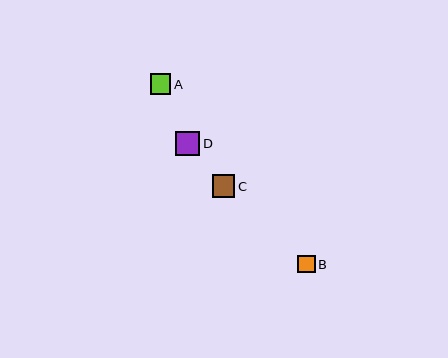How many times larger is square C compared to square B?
Square C is approximately 1.3 times the size of square B.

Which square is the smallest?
Square B is the smallest with a size of approximately 17 pixels.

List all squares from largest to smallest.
From largest to smallest: D, C, A, B.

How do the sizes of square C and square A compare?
Square C and square A are approximately the same size.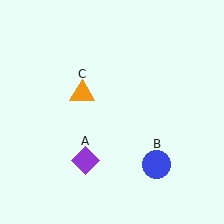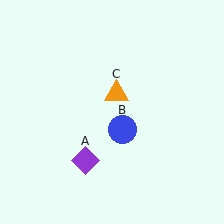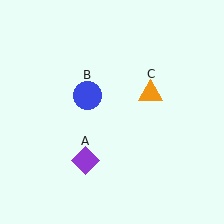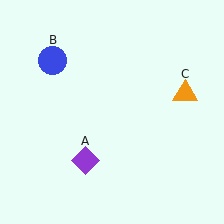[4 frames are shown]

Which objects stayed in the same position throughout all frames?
Purple diamond (object A) remained stationary.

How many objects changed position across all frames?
2 objects changed position: blue circle (object B), orange triangle (object C).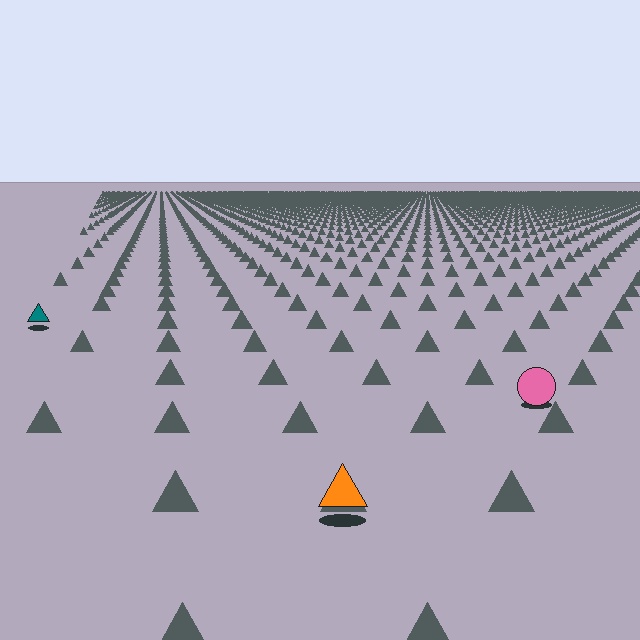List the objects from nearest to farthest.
From nearest to farthest: the orange triangle, the pink circle, the teal triangle.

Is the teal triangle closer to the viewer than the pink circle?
No. The pink circle is closer — you can tell from the texture gradient: the ground texture is coarser near it.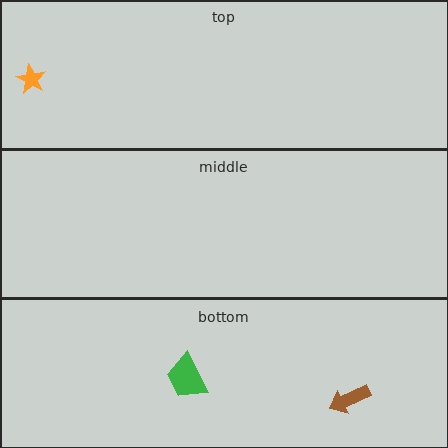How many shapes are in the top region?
1.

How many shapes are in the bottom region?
2.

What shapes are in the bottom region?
The brown arrow, the green trapezoid.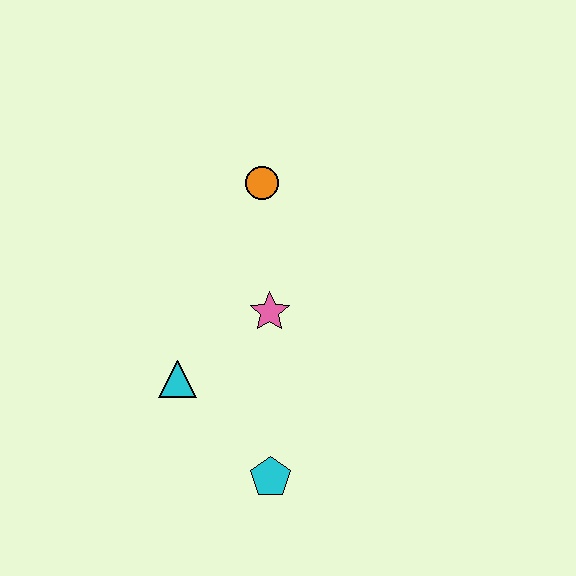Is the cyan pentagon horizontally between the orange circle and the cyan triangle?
No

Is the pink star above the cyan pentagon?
Yes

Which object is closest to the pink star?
The cyan triangle is closest to the pink star.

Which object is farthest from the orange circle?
The cyan pentagon is farthest from the orange circle.